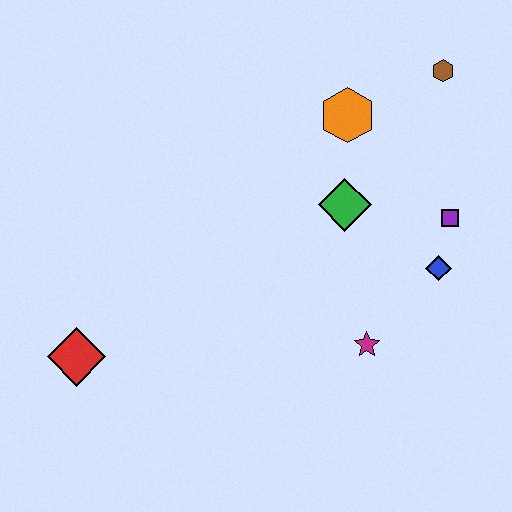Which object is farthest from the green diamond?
The red diamond is farthest from the green diamond.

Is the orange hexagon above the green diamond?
Yes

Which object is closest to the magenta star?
The blue diamond is closest to the magenta star.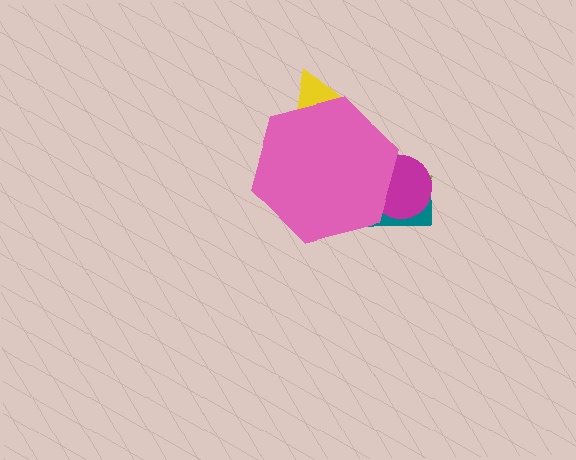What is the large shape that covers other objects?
A pink hexagon.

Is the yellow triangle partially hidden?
Yes, the yellow triangle is partially hidden behind the pink hexagon.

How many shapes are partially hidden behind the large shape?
5 shapes are partially hidden.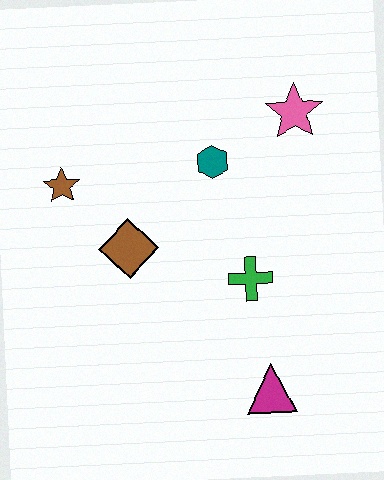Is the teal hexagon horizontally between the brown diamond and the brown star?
No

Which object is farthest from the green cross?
The brown star is farthest from the green cross.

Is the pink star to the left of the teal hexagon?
No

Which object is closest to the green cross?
The magenta triangle is closest to the green cross.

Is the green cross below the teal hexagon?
Yes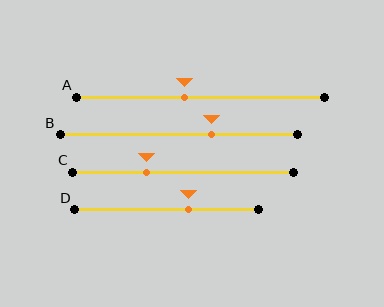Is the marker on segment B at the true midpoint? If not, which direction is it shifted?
No, the marker on segment B is shifted to the right by about 14% of the segment length.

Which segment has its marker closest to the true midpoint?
Segment A has its marker closest to the true midpoint.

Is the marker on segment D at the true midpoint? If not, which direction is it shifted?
No, the marker on segment D is shifted to the right by about 12% of the segment length.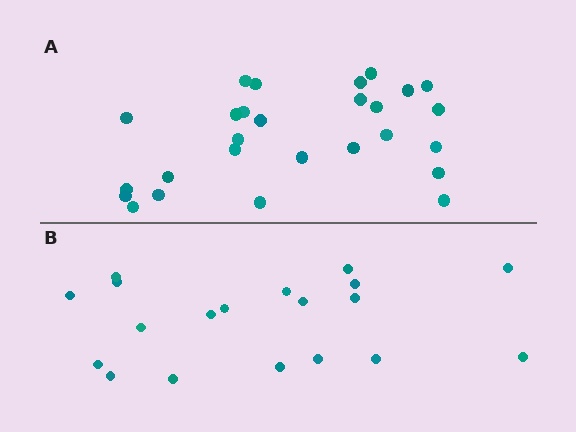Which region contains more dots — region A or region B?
Region A (the top region) has more dots.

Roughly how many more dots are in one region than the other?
Region A has roughly 8 or so more dots than region B.